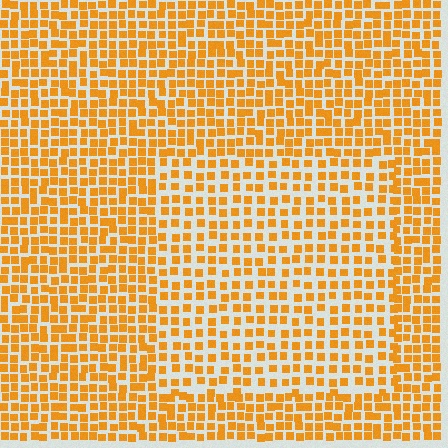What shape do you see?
I see a rectangle.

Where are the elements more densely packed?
The elements are more densely packed outside the rectangle boundary.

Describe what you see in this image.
The image contains small orange elements arranged at two different densities. A rectangle-shaped region is visible where the elements are less densely packed than the surrounding area.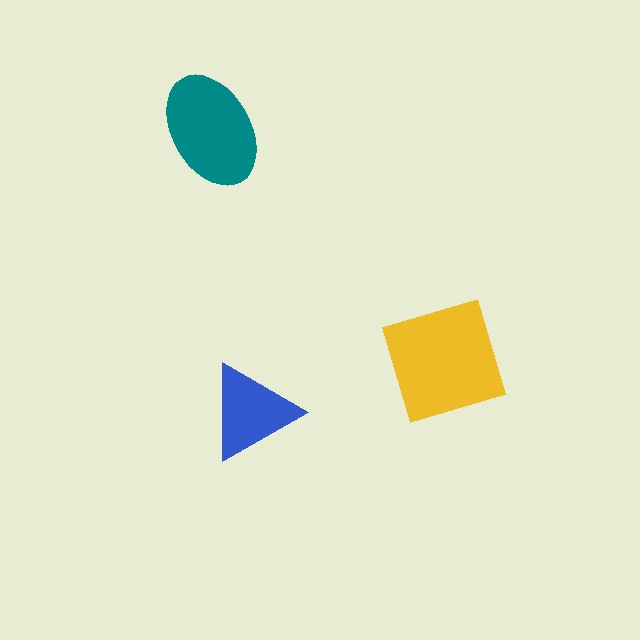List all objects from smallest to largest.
The blue triangle, the teal ellipse, the yellow square.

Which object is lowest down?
The blue triangle is bottommost.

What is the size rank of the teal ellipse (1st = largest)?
2nd.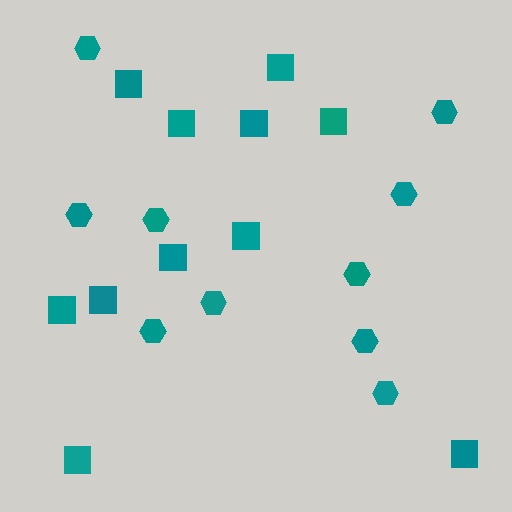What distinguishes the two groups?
There are 2 groups: one group of hexagons (10) and one group of squares (11).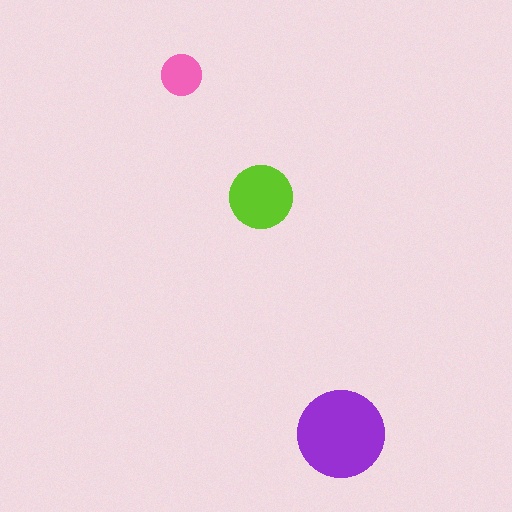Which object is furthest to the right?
The purple circle is rightmost.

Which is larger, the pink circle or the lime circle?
The lime one.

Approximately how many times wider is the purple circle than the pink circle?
About 2 times wider.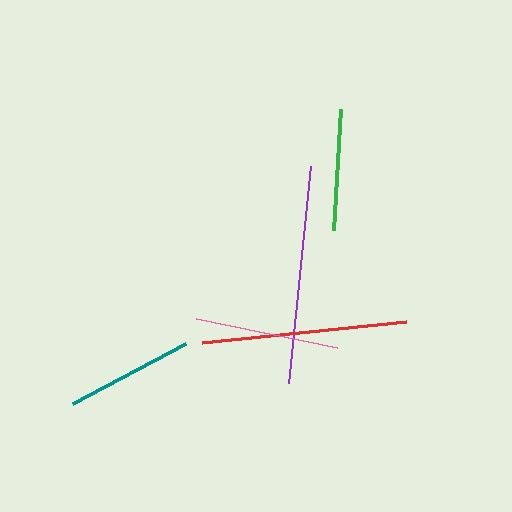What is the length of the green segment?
The green segment is approximately 121 pixels long.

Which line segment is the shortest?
The green line is the shortest at approximately 121 pixels.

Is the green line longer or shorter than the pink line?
The pink line is longer than the green line.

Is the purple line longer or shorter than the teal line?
The purple line is longer than the teal line.